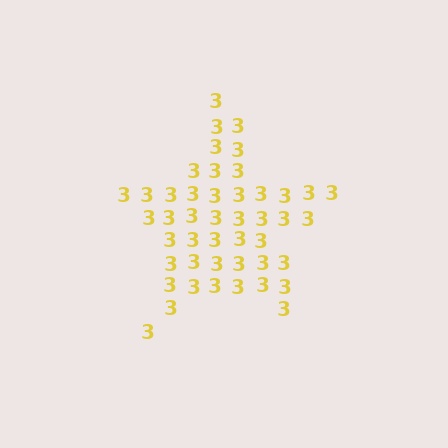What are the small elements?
The small elements are digit 3's.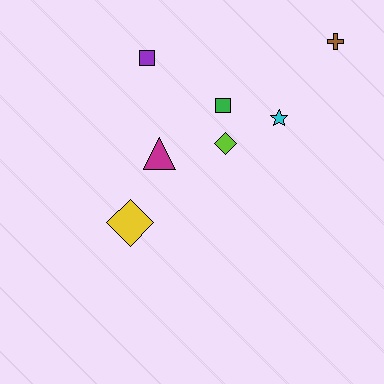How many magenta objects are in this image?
There is 1 magenta object.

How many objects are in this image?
There are 7 objects.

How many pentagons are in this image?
There are no pentagons.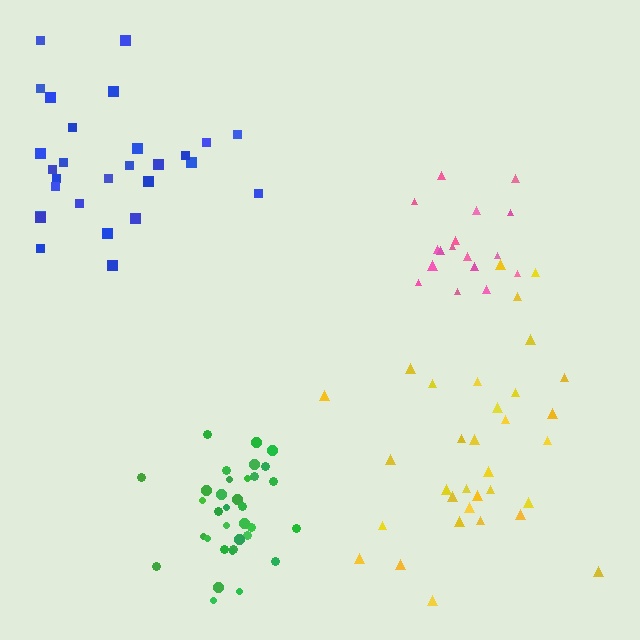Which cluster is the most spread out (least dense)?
Blue.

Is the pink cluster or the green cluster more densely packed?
Green.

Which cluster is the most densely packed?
Green.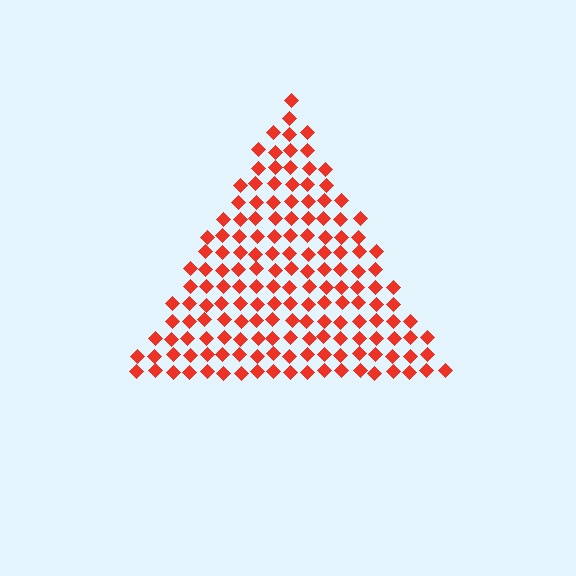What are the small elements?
The small elements are diamonds.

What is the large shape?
The large shape is a triangle.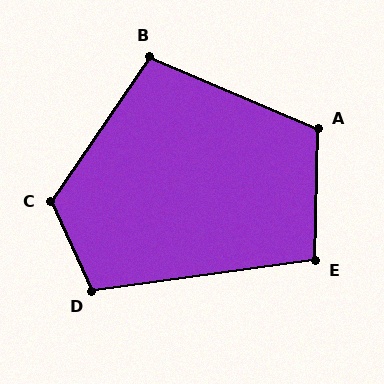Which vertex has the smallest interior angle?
E, at approximately 99 degrees.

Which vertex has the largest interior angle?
C, at approximately 121 degrees.